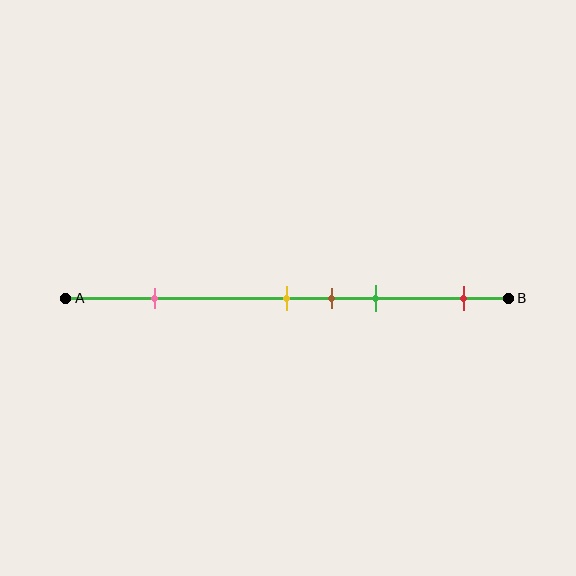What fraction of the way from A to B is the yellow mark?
The yellow mark is approximately 50% (0.5) of the way from A to B.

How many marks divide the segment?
There are 5 marks dividing the segment.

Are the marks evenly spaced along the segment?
No, the marks are not evenly spaced.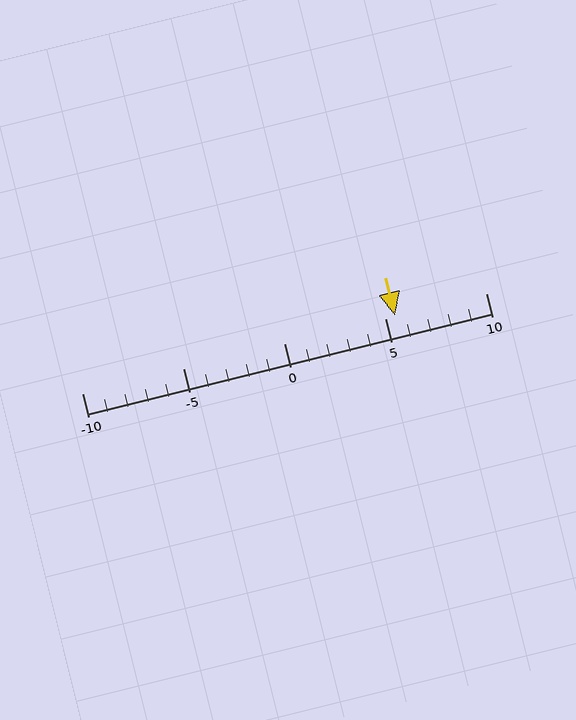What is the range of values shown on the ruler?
The ruler shows values from -10 to 10.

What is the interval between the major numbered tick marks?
The major tick marks are spaced 5 units apart.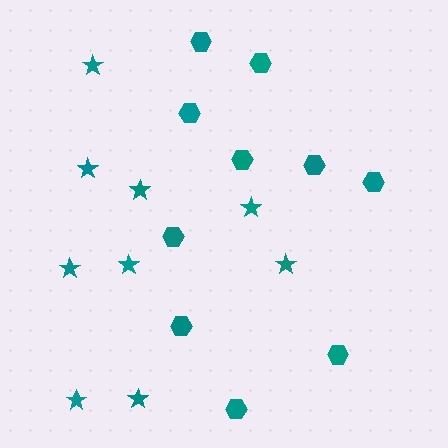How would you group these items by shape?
There are 2 groups: one group of hexagons (10) and one group of stars (9).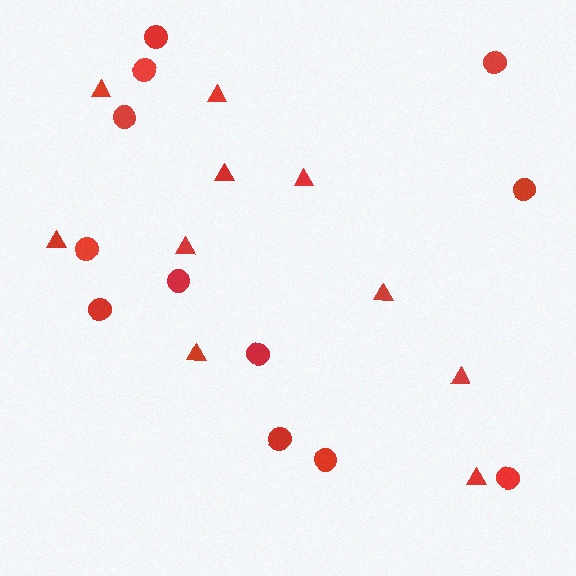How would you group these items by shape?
There are 2 groups: one group of circles (12) and one group of triangles (10).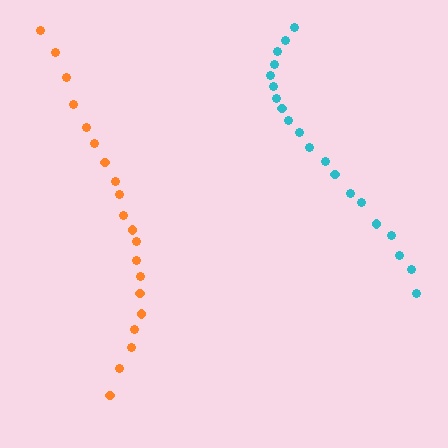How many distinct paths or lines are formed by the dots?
There are 2 distinct paths.